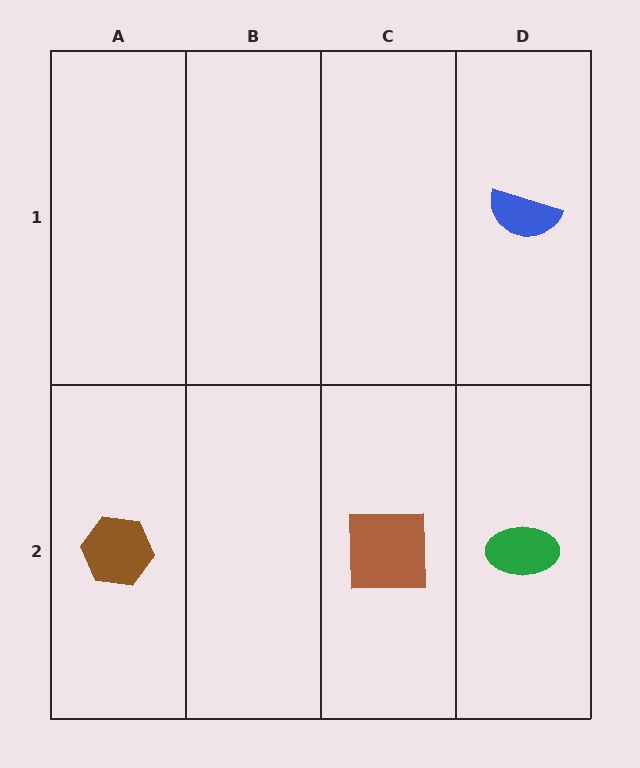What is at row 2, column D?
A green ellipse.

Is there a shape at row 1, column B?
No, that cell is empty.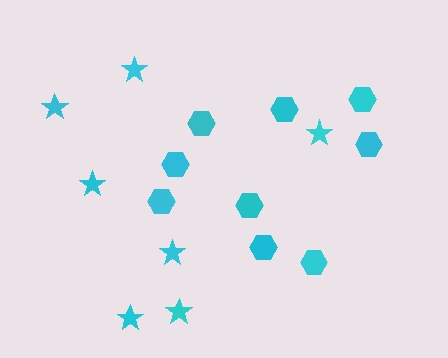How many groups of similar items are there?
There are 2 groups: one group of stars (7) and one group of hexagons (9).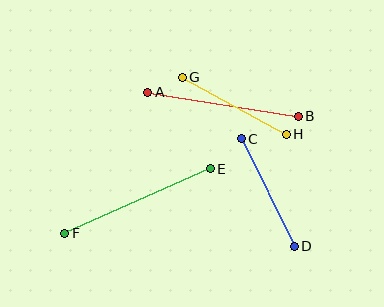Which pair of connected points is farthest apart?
Points E and F are farthest apart.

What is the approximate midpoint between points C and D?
The midpoint is at approximately (268, 193) pixels.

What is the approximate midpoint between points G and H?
The midpoint is at approximately (234, 106) pixels.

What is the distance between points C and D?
The distance is approximately 120 pixels.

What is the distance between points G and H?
The distance is approximately 119 pixels.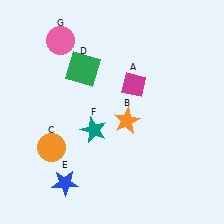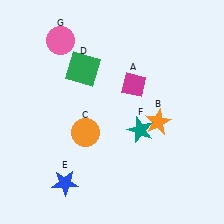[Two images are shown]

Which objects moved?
The objects that moved are: the orange star (B), the orange circle (C), the teal star (F).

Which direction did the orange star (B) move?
The orange star (B) moved right.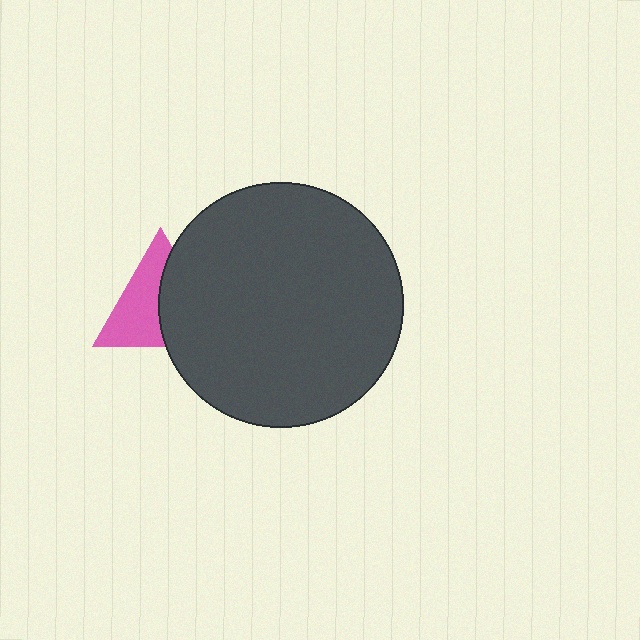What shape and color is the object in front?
The object in front is a dark gray circle.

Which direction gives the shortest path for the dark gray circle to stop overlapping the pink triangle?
Moving right gives the shortest separation.